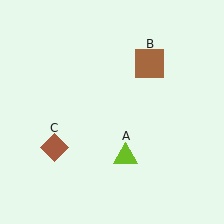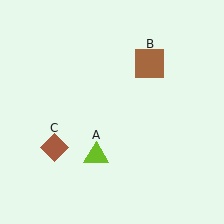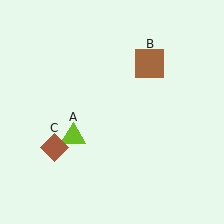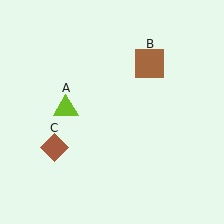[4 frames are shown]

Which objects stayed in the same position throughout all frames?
Brown square (object B) and brown diamond (object C) remained stationary.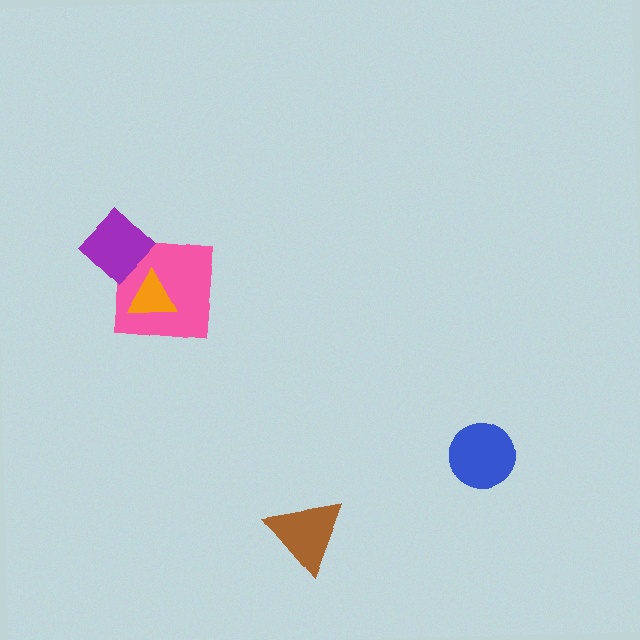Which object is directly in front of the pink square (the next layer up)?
The orange triangle is directly in front of the pink square.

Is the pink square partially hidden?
Yes, it is partially covered by another shape.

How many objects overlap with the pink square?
2 objects overlap with the pink square.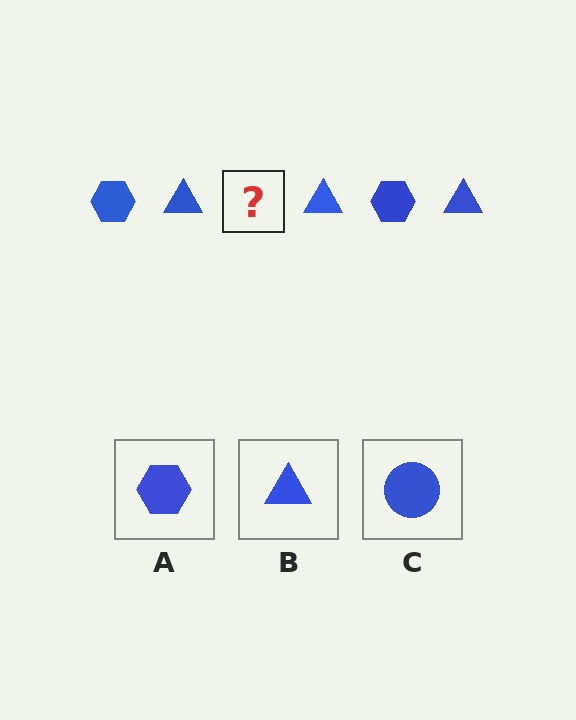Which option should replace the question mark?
Option A.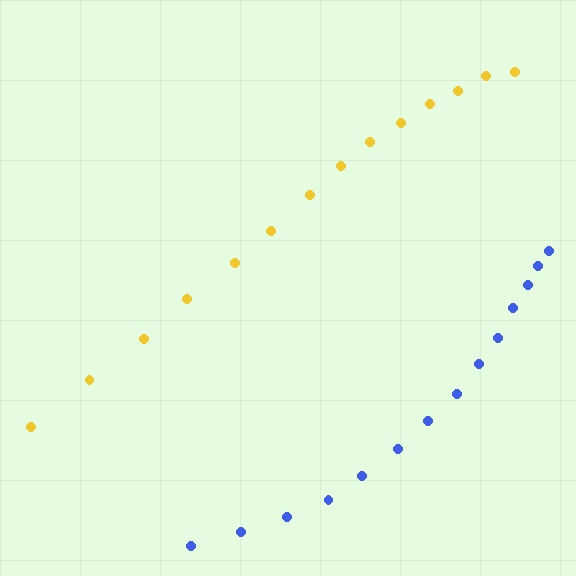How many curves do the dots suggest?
There are 2 distinct paths.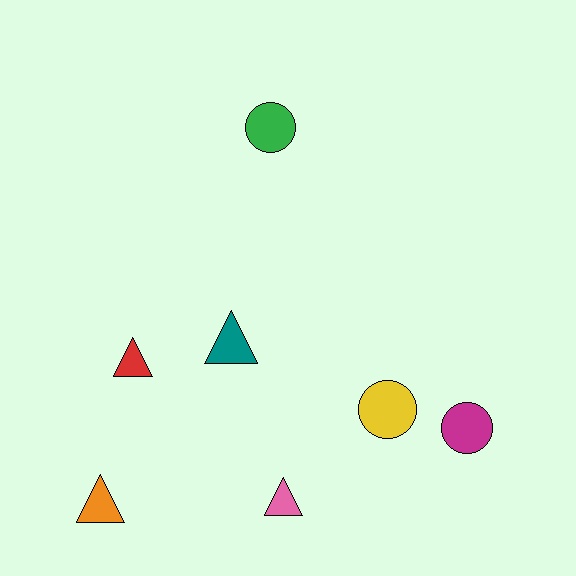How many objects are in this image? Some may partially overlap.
There are 7 objects.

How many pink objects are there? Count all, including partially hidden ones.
There is 1 pink object.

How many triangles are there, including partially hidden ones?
There are 4 triangles.